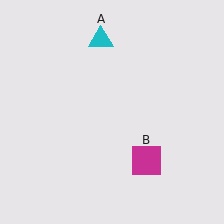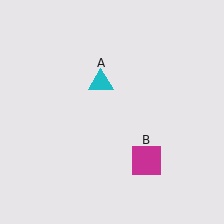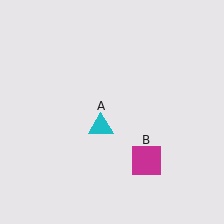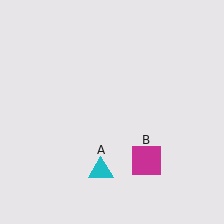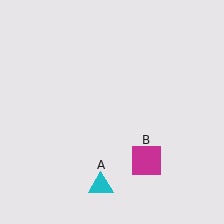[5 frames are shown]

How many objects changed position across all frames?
1 object changed position: cyan triangle (object A).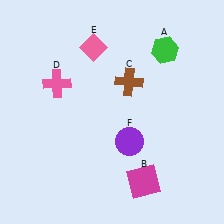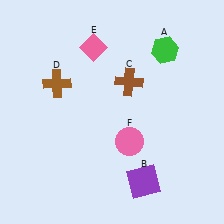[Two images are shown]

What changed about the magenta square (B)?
In Image 1, B is magenta. In Image 2, it changed to purple.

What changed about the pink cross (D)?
In Image 1, D is pink. In Image 2, it changed to brown.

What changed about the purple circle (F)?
In Image 1, F is purple. In Image 2, it changed to pink.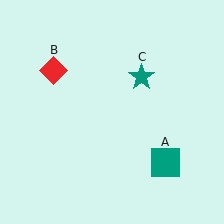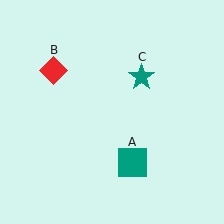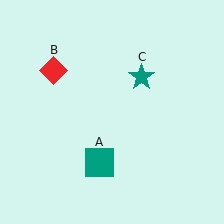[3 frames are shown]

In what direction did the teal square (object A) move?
The teal square (object A) moved left.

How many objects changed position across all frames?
1 object changed position: teal square (object A).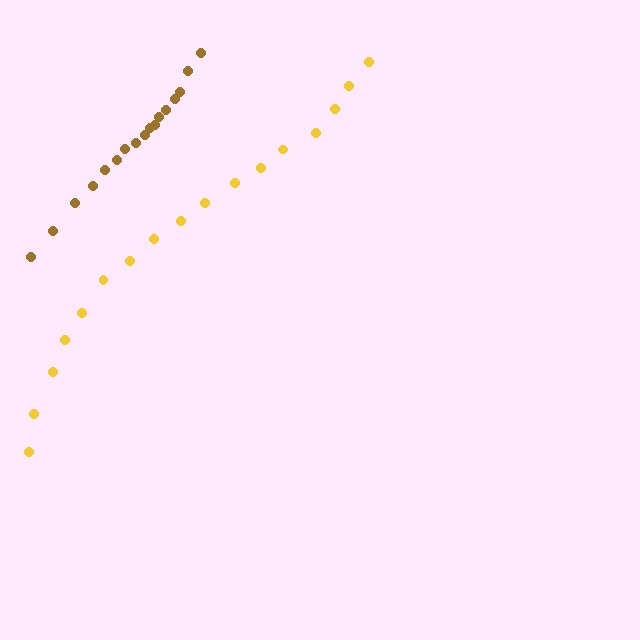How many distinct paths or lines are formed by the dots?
There are 2 distinct paths.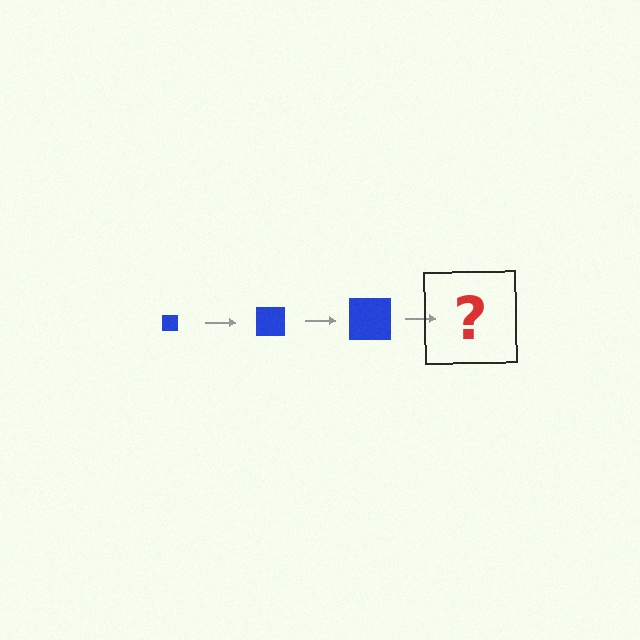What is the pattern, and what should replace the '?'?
The pattern is that the square gets progressively larger each step. The '?' should be a blue square, larger than the previous one.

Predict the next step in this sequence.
The next step is a blue square, larger than the previous one.